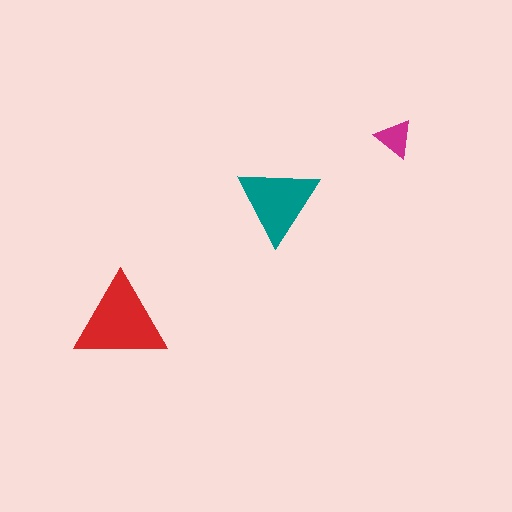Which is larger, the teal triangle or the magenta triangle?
The teal one.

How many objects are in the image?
There are 3 objects in the image.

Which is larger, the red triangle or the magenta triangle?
The red one.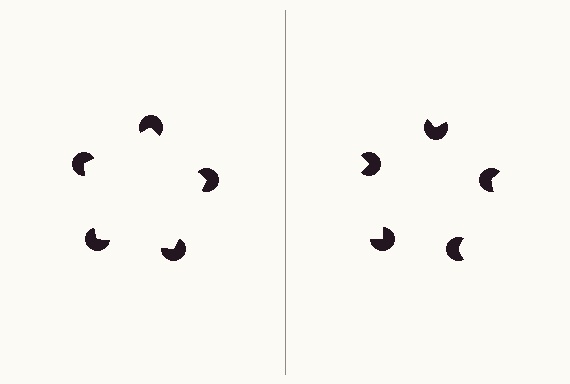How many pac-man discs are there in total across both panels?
10 — 5 on each side.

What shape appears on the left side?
An illusory pentagon.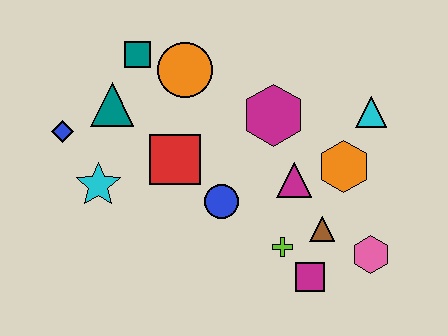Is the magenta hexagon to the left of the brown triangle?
Yes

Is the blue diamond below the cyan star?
No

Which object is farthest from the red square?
The pink hexagon is farthest from the red square.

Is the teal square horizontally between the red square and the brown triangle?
No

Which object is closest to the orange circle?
The teal square is closest to the orange circle.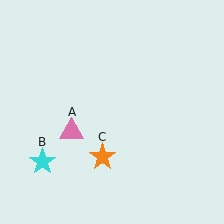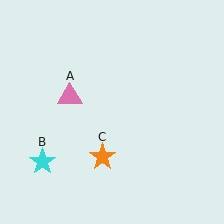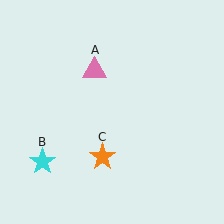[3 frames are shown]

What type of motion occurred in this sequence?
The pink triangle (object A) rotated clockwise around the center of the scene.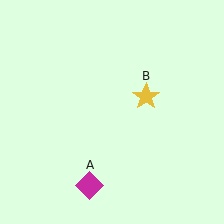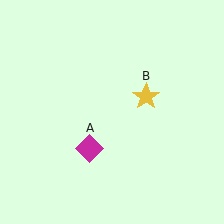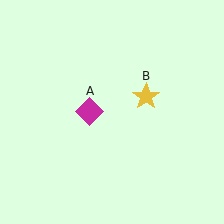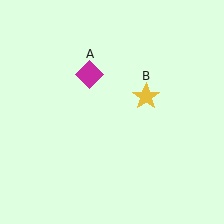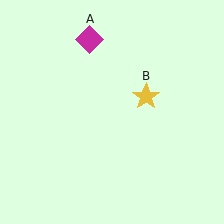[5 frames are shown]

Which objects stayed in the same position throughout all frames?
Yellow star (object B) remained stationary.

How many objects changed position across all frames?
1 object changed position: magenta diamond (object A).